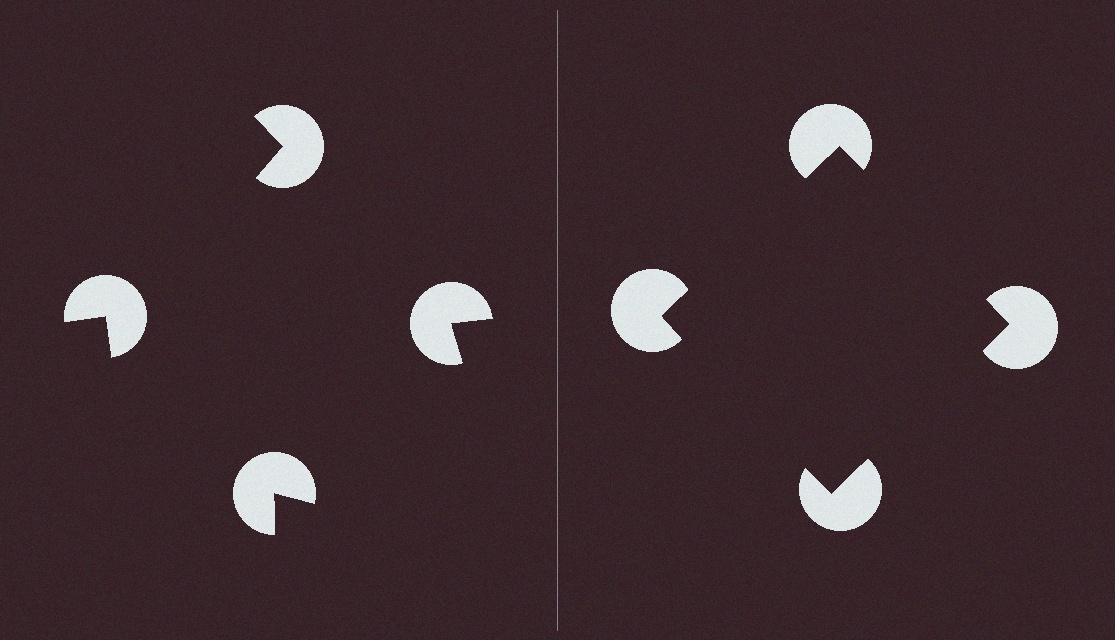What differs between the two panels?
The pac-man discs are positioned identically on both sides; only the wedge orientations differ. On the right they align to a square; on the left they are misaligned.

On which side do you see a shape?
An illusory square appears on the right side. On the left side the wedge cuts are rotated, so no coherent shape forms.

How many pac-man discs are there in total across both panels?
8 — 4 on each side.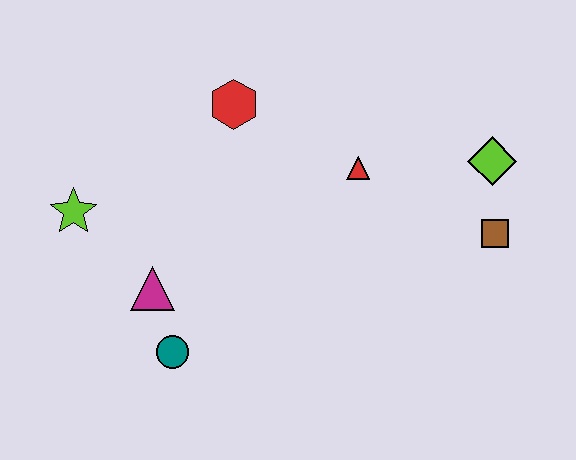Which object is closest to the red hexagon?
The red triangle is closest to the red hexagon.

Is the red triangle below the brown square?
No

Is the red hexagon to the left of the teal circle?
No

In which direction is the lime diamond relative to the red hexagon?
The lime diamond is to the right of the red hexagon.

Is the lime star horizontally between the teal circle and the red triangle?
No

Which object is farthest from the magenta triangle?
The lime diamond is farthest from the magenta triangle.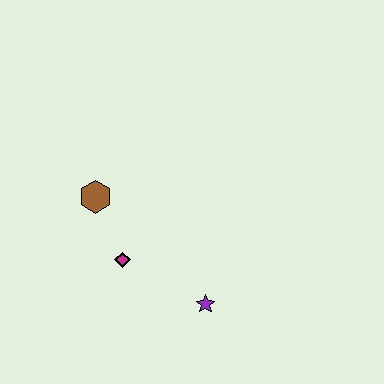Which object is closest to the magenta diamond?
The brown hexagon is closest to the magenta diamond.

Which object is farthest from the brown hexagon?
The purple star is farthest from the brown hexagon.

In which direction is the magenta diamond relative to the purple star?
The magenta diamond is to the left of the purple star.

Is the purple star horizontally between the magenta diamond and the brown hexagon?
No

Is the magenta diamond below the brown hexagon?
Yes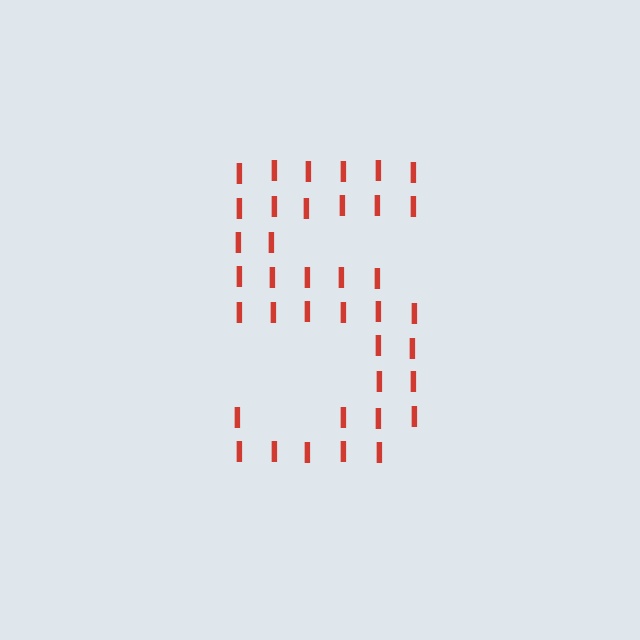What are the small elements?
The small elements are letter I's.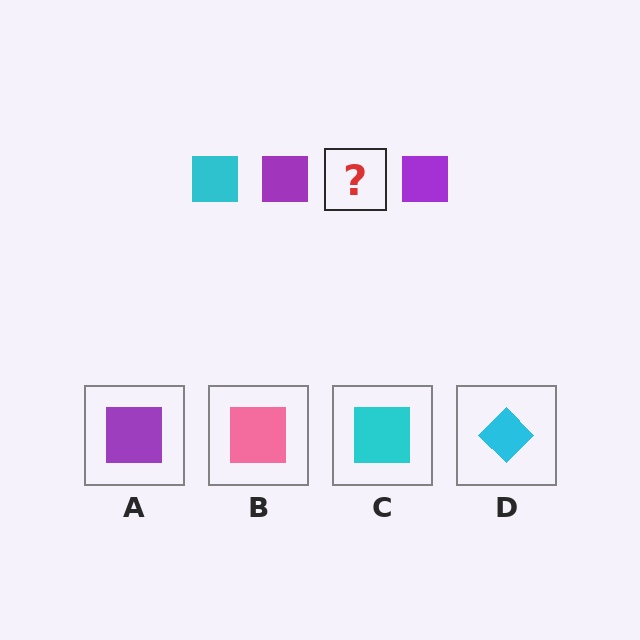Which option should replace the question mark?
Option C.